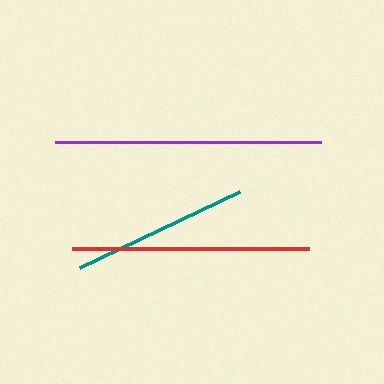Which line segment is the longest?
The purple line is the longest at approximately 266 pixels.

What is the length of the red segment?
The red segment is approximately 237 pixels long.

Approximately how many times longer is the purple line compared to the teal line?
The purple line is approximately 1.5 times the length of the teal line.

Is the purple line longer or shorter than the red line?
The purple line is longer than the red line.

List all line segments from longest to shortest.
From longest to shortest: purple, red, teal.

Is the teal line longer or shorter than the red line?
The red line is longer than the teal line.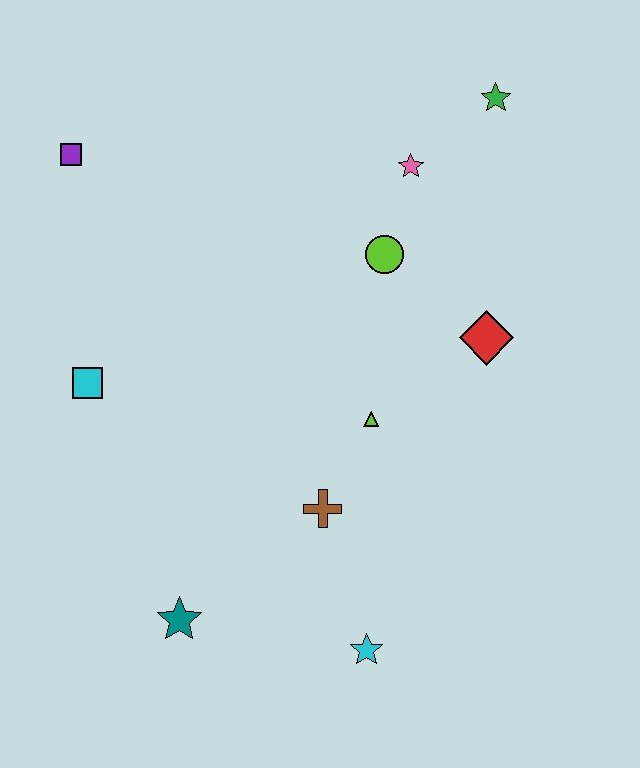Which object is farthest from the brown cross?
The green star is farthest from the brown cross.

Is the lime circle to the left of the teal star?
No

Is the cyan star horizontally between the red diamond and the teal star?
Yes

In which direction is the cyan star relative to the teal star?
The cyan star is to the right of the teal star.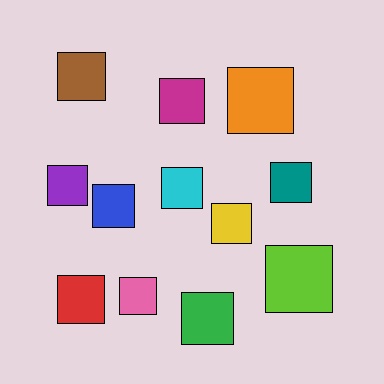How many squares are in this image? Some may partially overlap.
There are 12 squares.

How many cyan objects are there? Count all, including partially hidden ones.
There is 1 cyan object.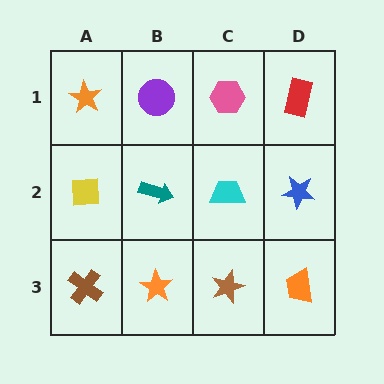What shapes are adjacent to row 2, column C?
A pink hexagon (row 1, column C), a brown star (row 3, column C), a teal arrow (row 2, column B), a blue star (row 2, column D).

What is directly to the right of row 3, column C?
An orange trapezoid.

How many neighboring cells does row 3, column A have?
2.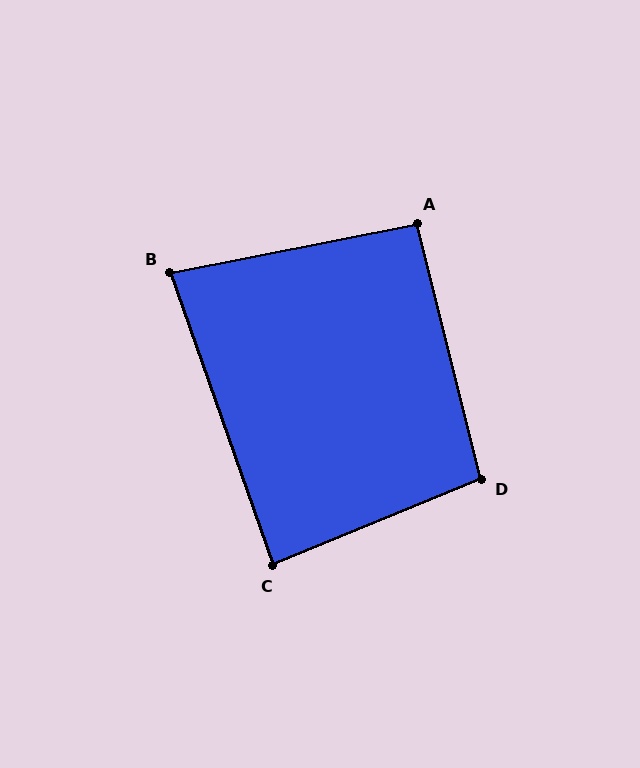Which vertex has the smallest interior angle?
B, at approximately 82 degrees.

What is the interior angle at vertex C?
Approximately 87 degrees (approximately right).